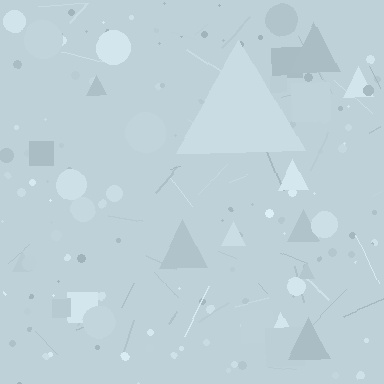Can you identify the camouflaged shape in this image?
The camouflaged shape is a triangle.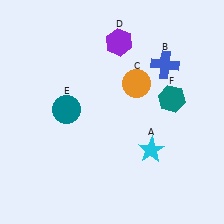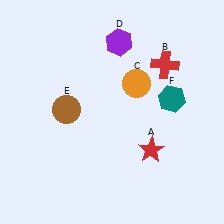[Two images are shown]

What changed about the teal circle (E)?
In Image 1, E is teal. In Image 2, it changed to brown.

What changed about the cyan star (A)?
In Image 1, A is cyan. In Image 2, it changed to red.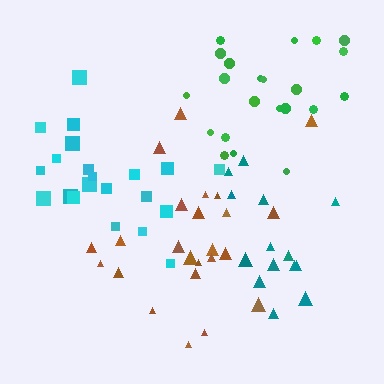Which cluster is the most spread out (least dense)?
Brown.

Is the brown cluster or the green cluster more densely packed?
Green.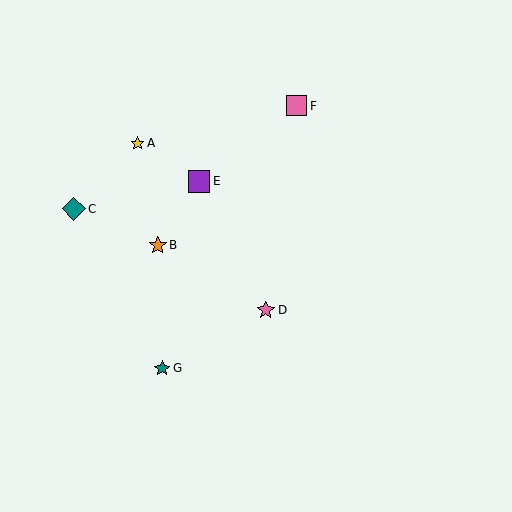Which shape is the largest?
The teal diamond (labeled C) is the largest.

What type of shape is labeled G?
Shape G is a teal star.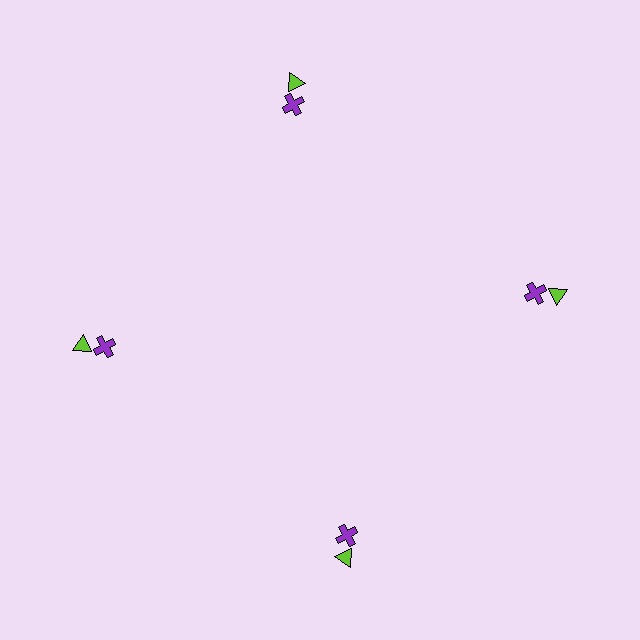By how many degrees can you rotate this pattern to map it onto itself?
The pattern maps onto itself every 90 degrees of rotation.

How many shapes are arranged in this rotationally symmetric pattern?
There are 8 shapes, arranged in 4 groups of 2.